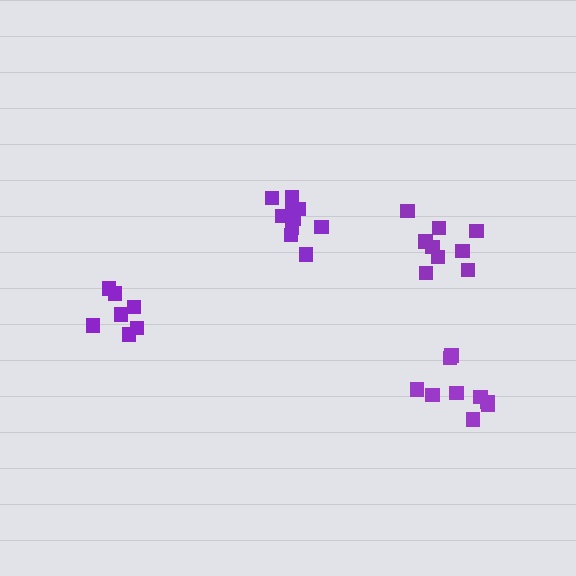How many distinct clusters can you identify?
There are 4 distinct clusters.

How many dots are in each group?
Group 1: 9 dots, Group 2: 9 dots, Group 3: 7 dots, Group 4: 10 dots (35 total).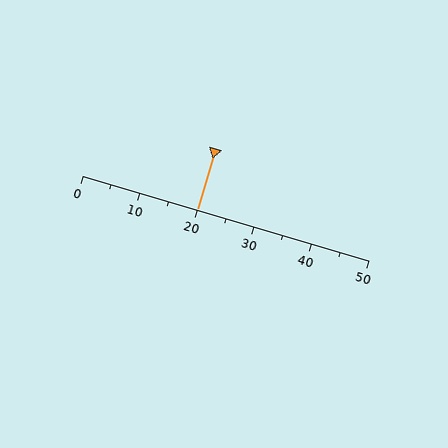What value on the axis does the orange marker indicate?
The marker indicates approximately 20.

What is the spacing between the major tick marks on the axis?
The major ticks are spaced 10 apart.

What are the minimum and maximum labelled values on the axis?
The axis runs from 0 to 50.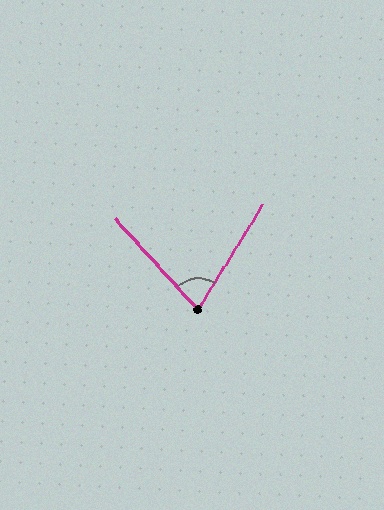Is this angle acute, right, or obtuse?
It is acute.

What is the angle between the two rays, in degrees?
Approximately 74 degrees.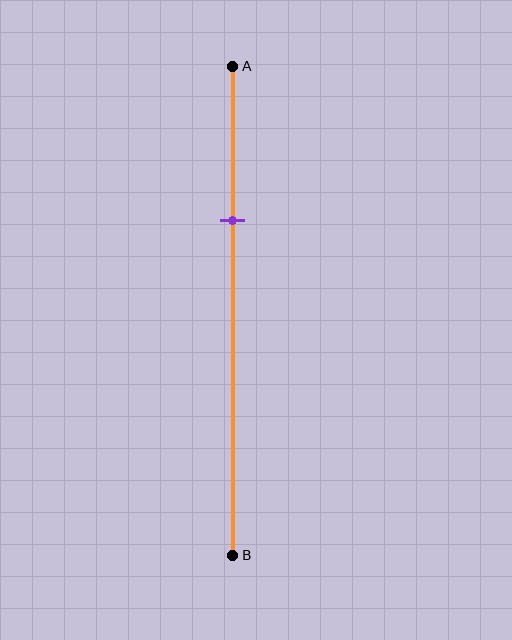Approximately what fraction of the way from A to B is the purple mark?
The purple mark is approximately 30% of the way from A to B.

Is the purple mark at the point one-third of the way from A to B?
Yes, the mark is approximately at the one-third point.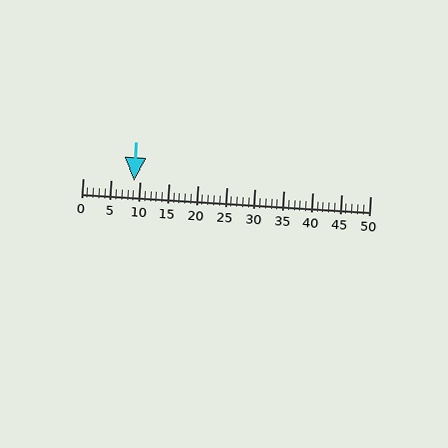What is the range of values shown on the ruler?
The ruler shows values from 0 to 50.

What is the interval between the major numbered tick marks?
The major tick marks are spaced 5 units apart.